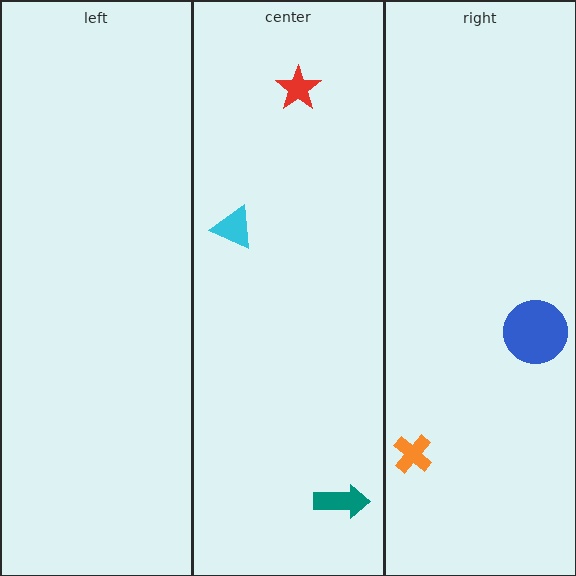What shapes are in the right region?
The orange cross, the blue circle.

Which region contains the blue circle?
The right region.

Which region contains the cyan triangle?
The center region.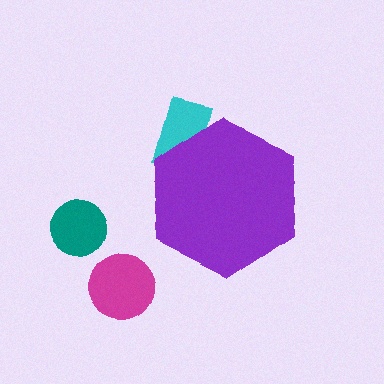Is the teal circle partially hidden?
No, the teal circle is fully visible.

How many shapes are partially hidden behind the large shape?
1 shape is partially hidden.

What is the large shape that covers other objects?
A purple hexagon.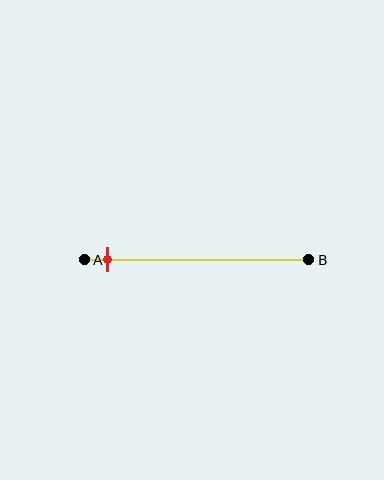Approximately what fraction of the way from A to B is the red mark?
The red mark is approximately 10% of the way from A to B.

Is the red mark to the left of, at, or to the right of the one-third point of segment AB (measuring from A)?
The red mark is to the left of the one-third point of segment AB.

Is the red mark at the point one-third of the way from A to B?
No, the mark is at about 10% from A, not at the 33% one-third point.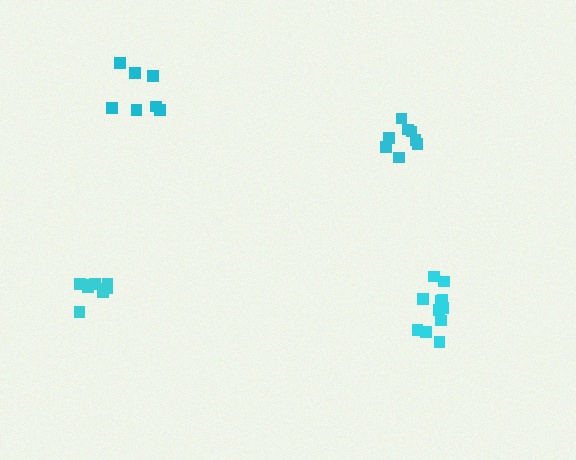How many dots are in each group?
Group 1: 11 dots, Group 2: 8 dots, Group 3: 7 dots, Group 4: 8 dots (34 total).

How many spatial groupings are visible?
There are 4 spatial groupings.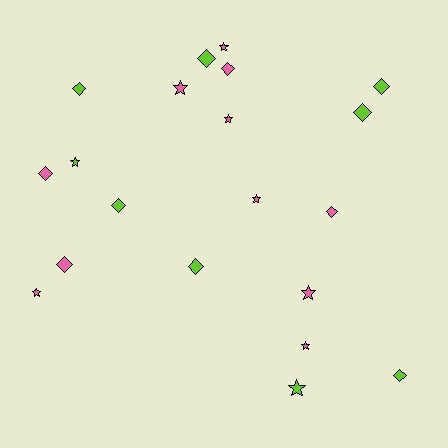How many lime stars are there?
There are 2 lime stars.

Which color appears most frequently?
Pink, with 11 objects.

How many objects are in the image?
There are 20 objects.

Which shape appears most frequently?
Diamond, with 11 objects.